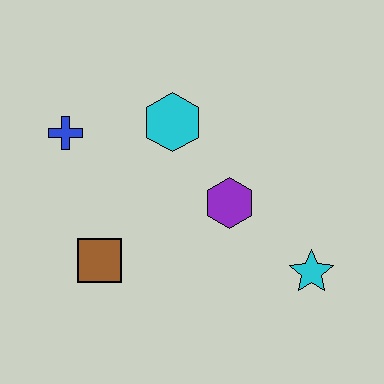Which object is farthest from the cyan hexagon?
The cyan star is farthest from the cyan hexagon.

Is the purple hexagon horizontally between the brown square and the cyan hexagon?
No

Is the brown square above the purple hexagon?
No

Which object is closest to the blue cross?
The cyan hexagon is closest to the blue cross.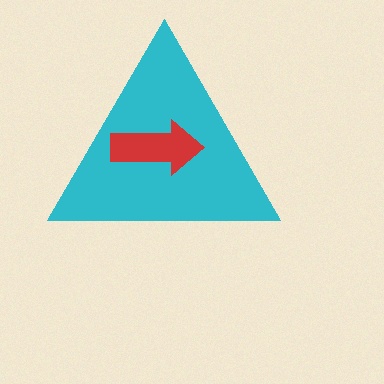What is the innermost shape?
The red arrow.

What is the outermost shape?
The cyan triangle.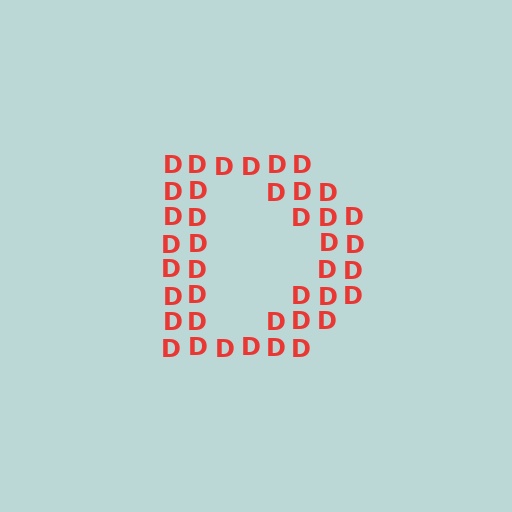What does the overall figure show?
The overall figure shows the letter D.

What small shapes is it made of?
It is made of small letter D's.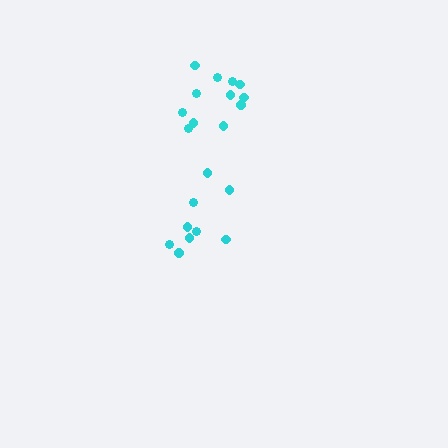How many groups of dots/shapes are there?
There are 2 groups.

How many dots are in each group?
Group 1: 9 dots, Group 2: 12 dots (21 total).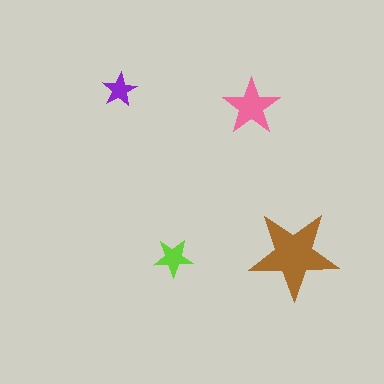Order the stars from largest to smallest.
the brown one, the pink one, the lime one, the purple one.